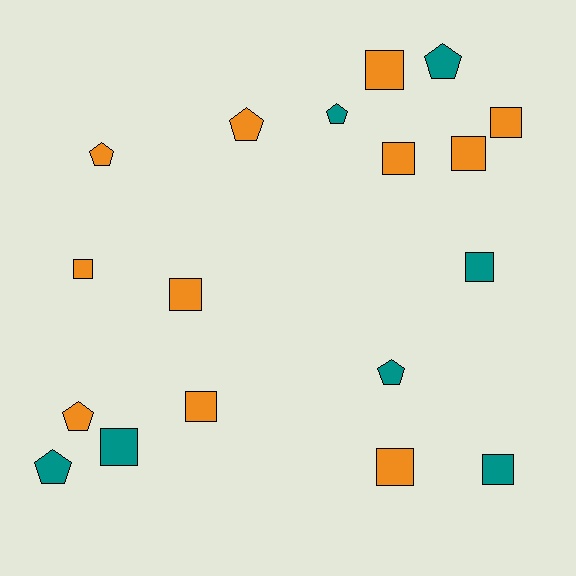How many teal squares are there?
There are 3 teal squares.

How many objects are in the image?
There are 18 objects.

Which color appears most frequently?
Orange, with 11 objects.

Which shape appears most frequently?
Square, with 11 objects.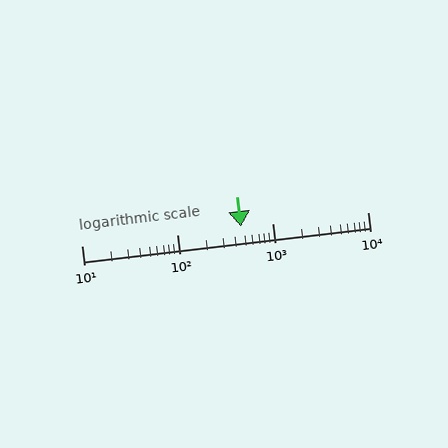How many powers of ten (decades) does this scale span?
The scale spans 3 decades, from 10 to 10000.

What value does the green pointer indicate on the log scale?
The pointer indicates approximately 470.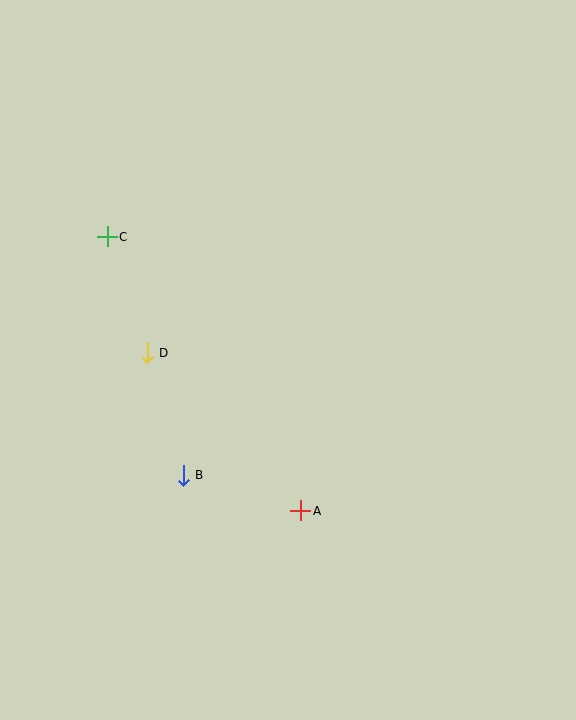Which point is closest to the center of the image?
Point D at (147, 353) is closest to the center.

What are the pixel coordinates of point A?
Point A is at (301, 511).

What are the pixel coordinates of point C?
Point C is at (107, 237).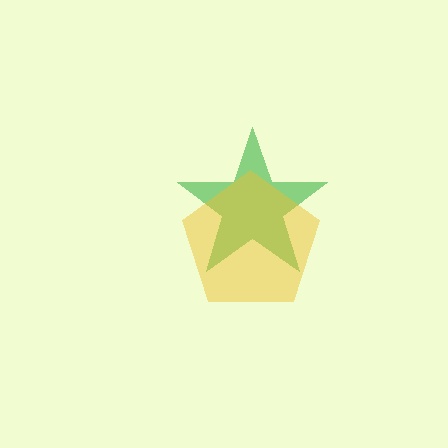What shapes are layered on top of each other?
The layered shapes are: a green star, a yellow pentagon.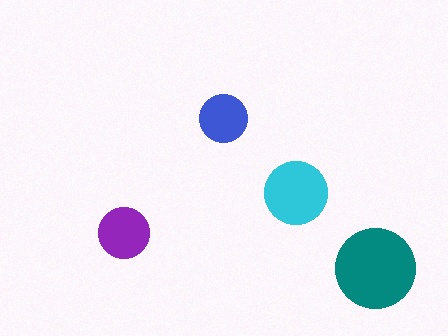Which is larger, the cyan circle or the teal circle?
The teal one.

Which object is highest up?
The blue circle is topmost.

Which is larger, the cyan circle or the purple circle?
The cyan one.